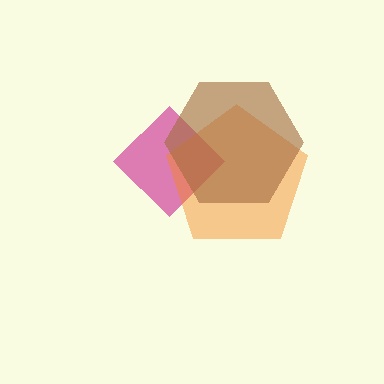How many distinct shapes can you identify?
There are 3 distinct shapes: a magenta diamond, an orange pentagon, a brown hexagon.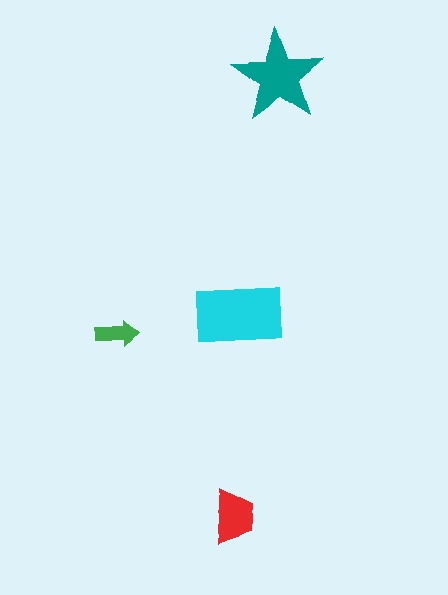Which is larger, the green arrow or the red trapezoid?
The red trapezoid.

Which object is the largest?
The cyan rectangle.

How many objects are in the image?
There are 4 objects in the image.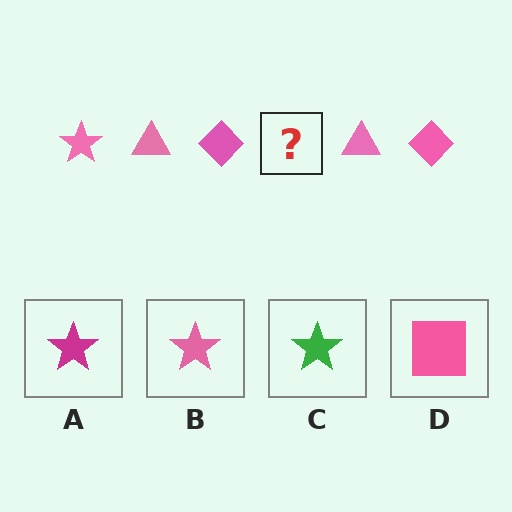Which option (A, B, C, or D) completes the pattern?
B.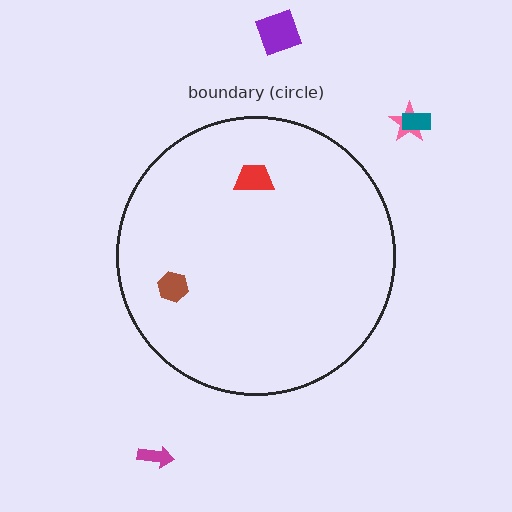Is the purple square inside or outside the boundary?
Outside.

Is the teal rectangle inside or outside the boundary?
Outside.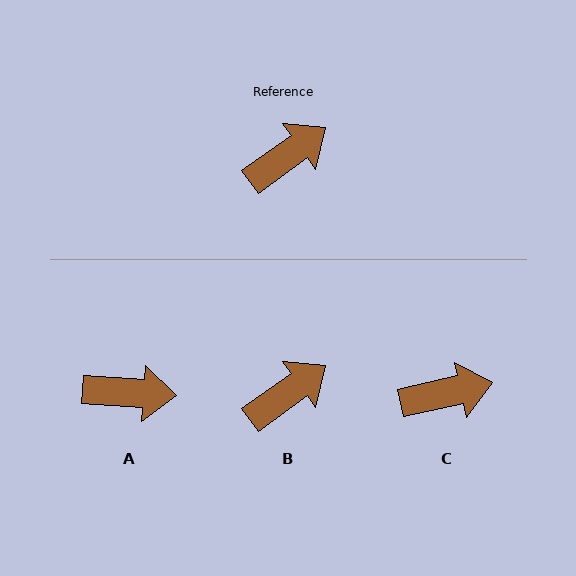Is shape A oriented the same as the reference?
No, it is off by about 40 degrees.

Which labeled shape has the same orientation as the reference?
B.